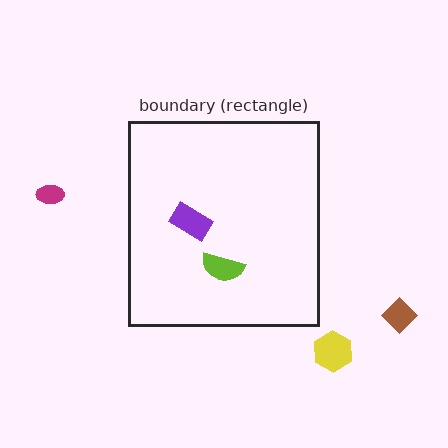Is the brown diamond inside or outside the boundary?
Outside.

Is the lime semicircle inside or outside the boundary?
Inside.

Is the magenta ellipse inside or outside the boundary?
Outside.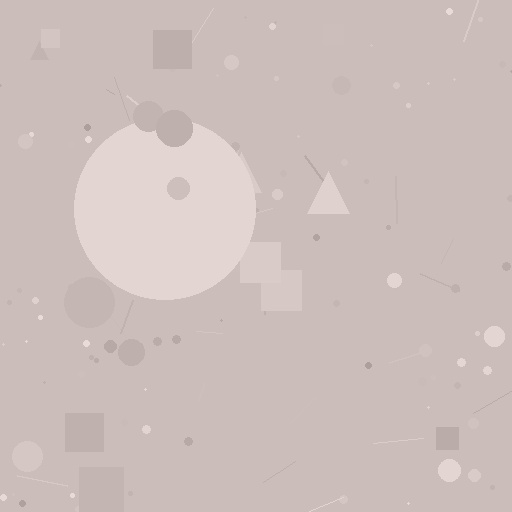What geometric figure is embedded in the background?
A circle is embedded in the background.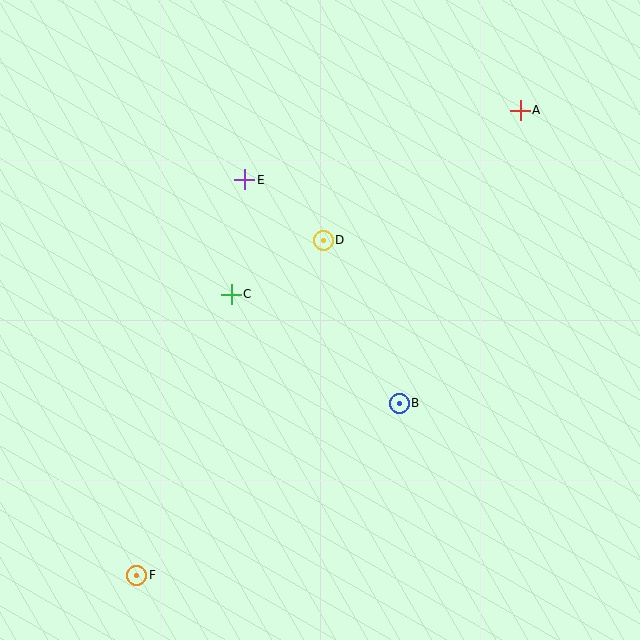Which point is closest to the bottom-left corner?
Point F is closest to the bottom-left corner.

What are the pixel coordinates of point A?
Point A is at (520, 110).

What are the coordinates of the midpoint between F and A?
The midpoint between F and A is at (329, 343).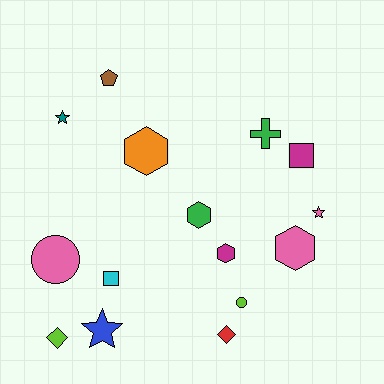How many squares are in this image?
There are 2 squares.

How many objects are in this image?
There are 15 objects.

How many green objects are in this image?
There are 2 green objects.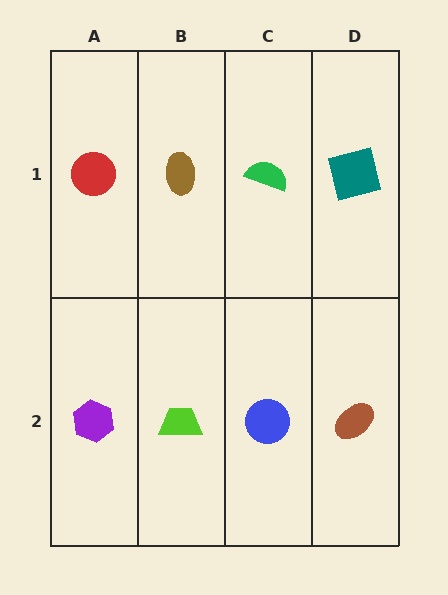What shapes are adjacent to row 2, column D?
A teal square (row 1, column D), a blue circle (row 2, column C).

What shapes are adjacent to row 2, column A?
A red circle (row 1, column A), a lime trapezoid (row 2, column B).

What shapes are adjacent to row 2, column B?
A brown ellipse (row 1, column B), a purple hexagon (row 2, column A), a blue circle (row 2, column C).